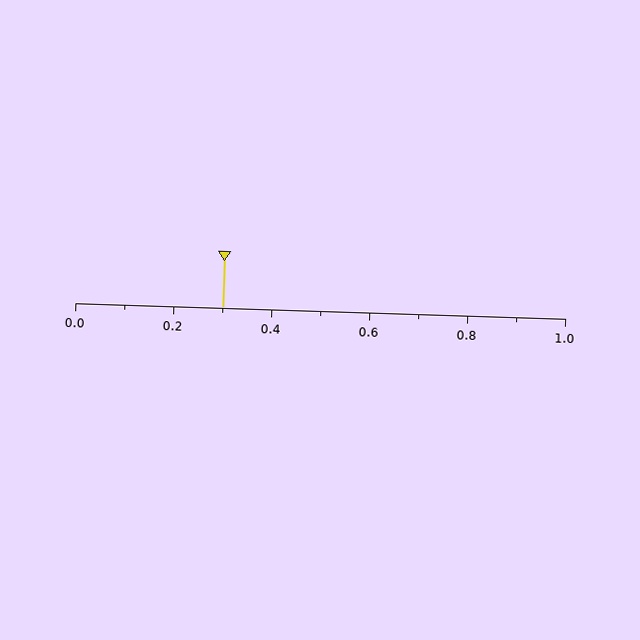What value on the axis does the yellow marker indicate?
The marker indicates approximately 0.3.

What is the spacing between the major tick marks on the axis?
The major ticks are spaced 0.2 apart.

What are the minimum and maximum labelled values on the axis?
The axis runs from 0.0 to 1.0.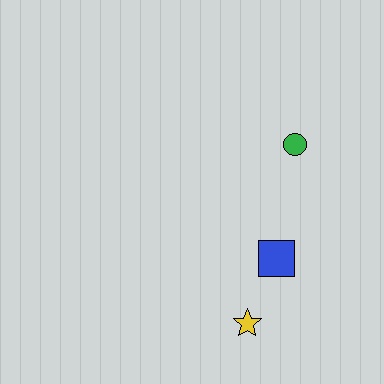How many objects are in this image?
There are 3 objects.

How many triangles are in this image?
There are no triangles.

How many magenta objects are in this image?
There are no magenta objects.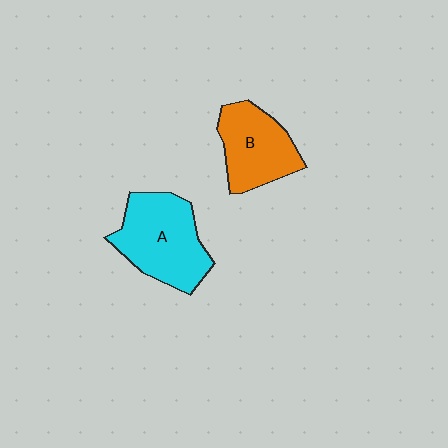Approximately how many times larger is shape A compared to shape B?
Approximately 1.3 times.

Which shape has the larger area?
Shape A (cyan).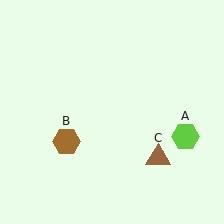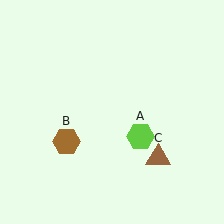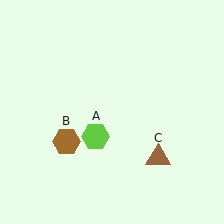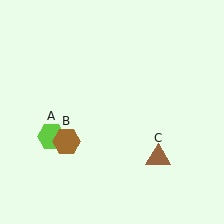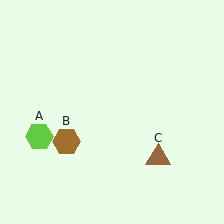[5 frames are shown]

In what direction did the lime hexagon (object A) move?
The lime hexagon (object A) moved left.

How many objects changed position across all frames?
1 object changed position: lime hexagon (object A).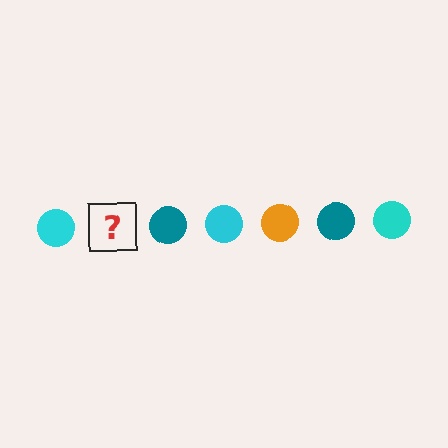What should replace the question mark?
The question mark should be replaced with an orange circle.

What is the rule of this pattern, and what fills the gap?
The rule is that the pattern cycles through cyan, orange, teal circles. The gap should be filled with an orange circle.